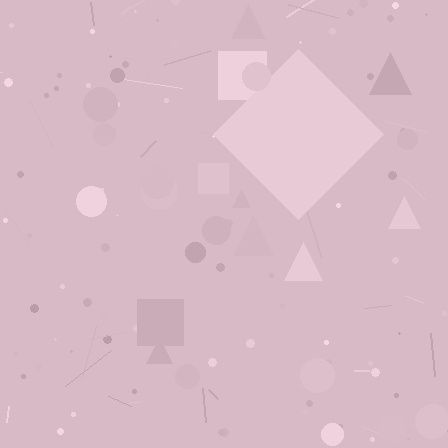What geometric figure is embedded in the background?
A diamond is embedded in the background.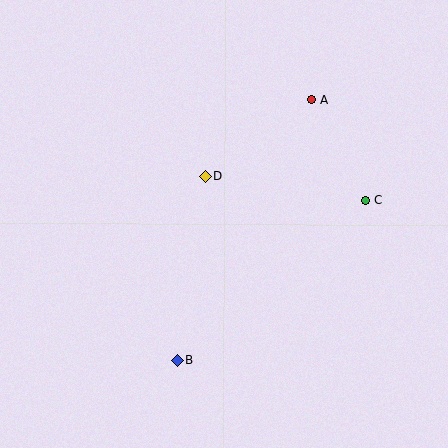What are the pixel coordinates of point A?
Point A is at (311, 99).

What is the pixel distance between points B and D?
The distance between B and D is 186 pixels.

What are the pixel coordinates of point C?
Point C is at (366, 200).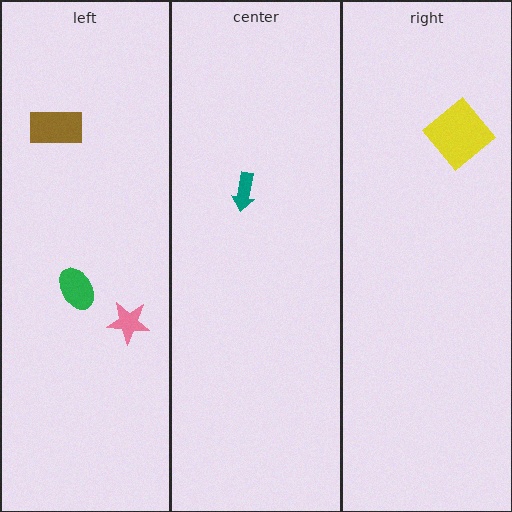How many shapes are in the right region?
1.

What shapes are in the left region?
The green ellipse, the pink star, the brown rectangle.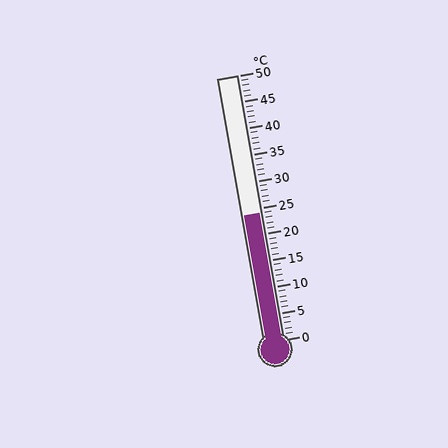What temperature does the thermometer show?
The thermometer shows approximately 24°C.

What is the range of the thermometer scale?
The thermometer scale ranges from 0°C to 50°C.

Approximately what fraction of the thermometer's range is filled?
The thermometer is filled to approximately 50% of its range.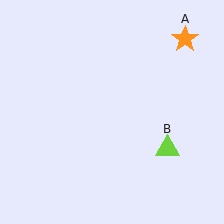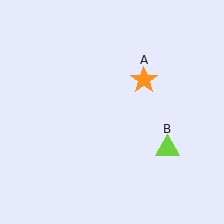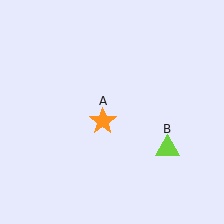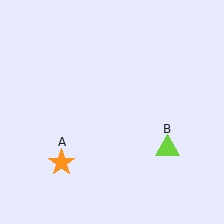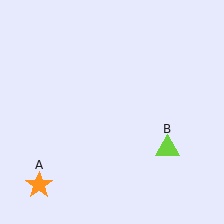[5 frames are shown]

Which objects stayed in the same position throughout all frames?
Lime triangle (object B) remained stationary.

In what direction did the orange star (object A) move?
The orange star (object A) moved down and to the left.